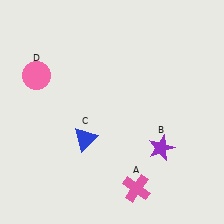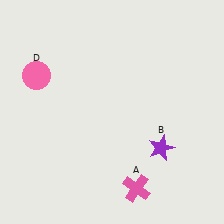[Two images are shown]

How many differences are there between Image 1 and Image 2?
There is 1 difference between the two images.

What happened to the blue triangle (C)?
The blue triangle (C) was removed in Image 2. It was in the bottom-left area of Image 1.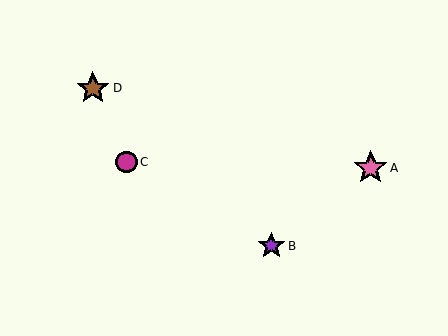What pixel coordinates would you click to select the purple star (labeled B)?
Click at (271, 246) to select the purple star B.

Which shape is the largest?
The pink star (labeled A) is the largest.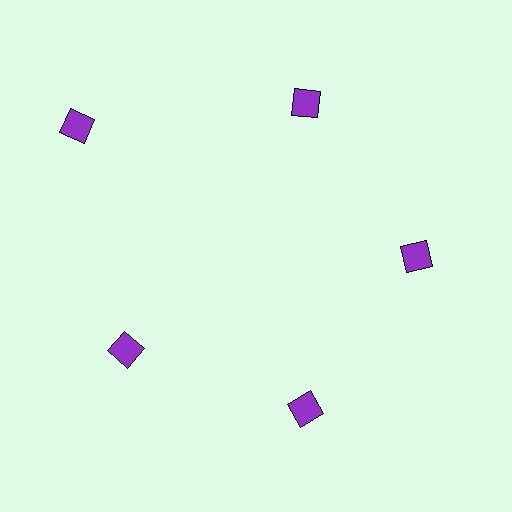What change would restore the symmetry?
The symmetry would be restored by moving it inward, back onto the ring so that all 5 squares sit at equal angles and equal distance from the center.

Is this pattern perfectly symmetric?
No. The 5 purple squares are arranged in a ring, but one element near the 10 o'clock position is pushed outward from the center, breaking the 5-fold rotational symmetry.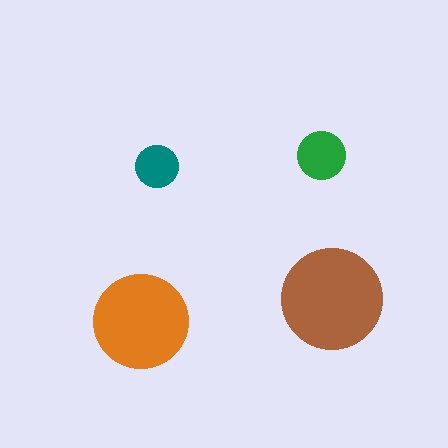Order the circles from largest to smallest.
the brown one, the orange one, the green one, the teal one.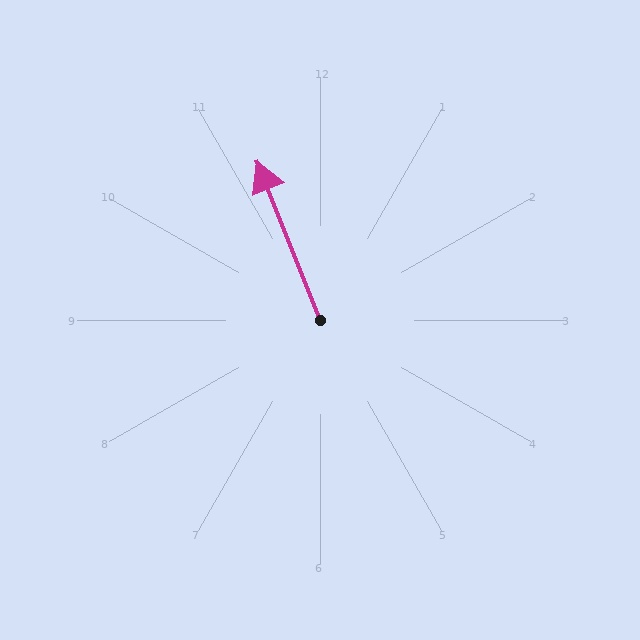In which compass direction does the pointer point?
North.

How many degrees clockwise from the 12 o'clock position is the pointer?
Approximately 338 degrees.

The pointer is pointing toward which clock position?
Roughly 11 o'clock.